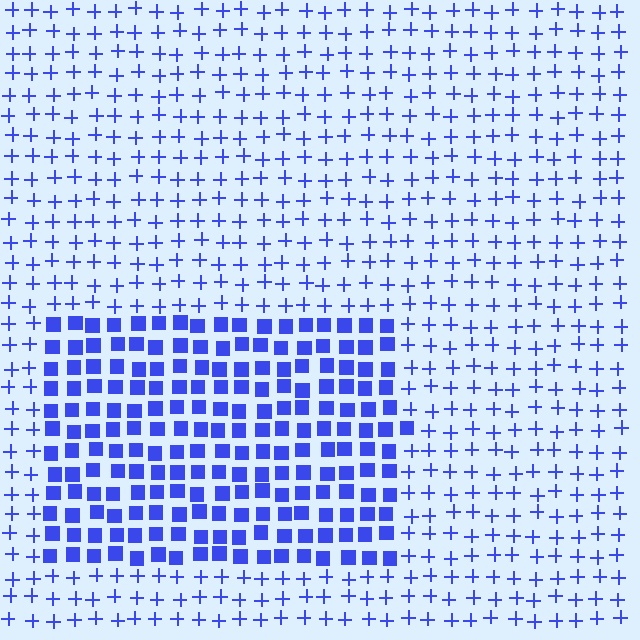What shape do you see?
I see a rectangle.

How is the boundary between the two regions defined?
The boundary is defined by a change in element shape: squares inside vs. plus signs outside. All elements share the same color and spacing.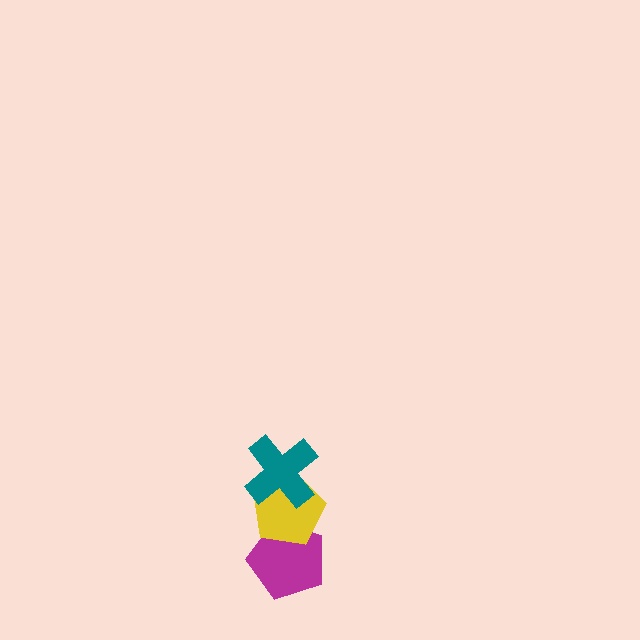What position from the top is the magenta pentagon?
The magenta pentagon is 3rd from the top.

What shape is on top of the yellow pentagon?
The teal cross is on top of the yellow pentagon.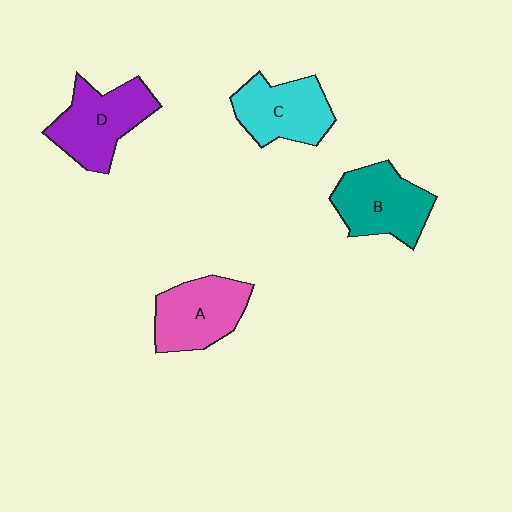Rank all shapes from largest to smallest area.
From largest to smallest: D (purple), B (teal), A (pink), C (cyan).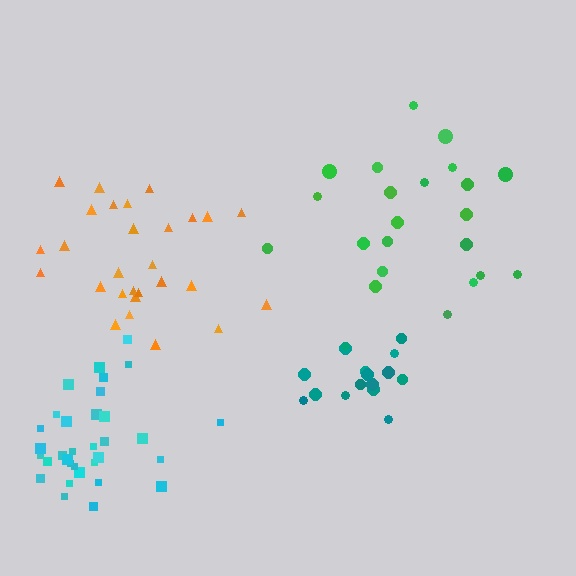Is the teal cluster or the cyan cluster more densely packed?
Cyan.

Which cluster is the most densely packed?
Cyan.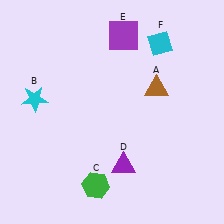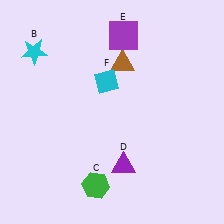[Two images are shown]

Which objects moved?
The objects that moved are: the brown triangle (A), the cyan star (B), the cyan diamond (F).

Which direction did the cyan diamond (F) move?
The cyan diamond (F) moved left.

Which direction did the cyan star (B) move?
The cyan star (B) moved up.